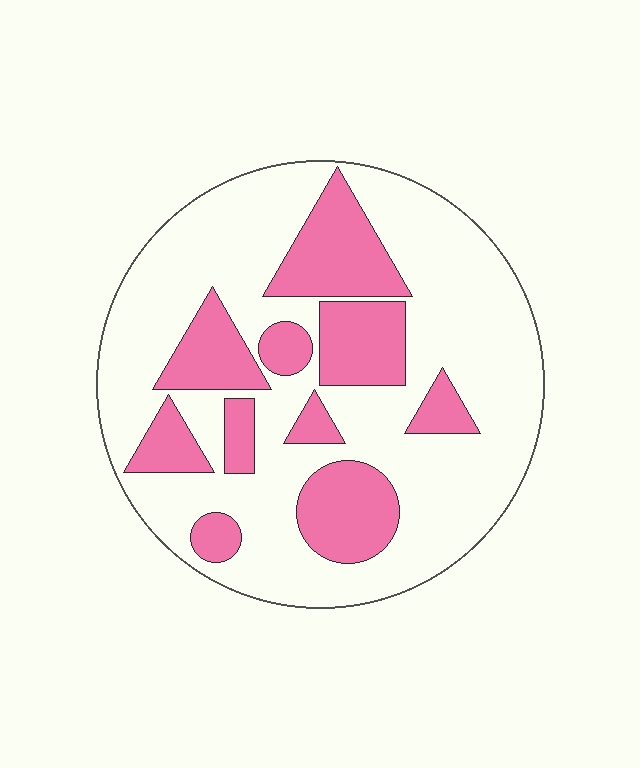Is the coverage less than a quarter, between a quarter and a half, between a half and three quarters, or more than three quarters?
Between a quarter and a half.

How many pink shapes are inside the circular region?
10.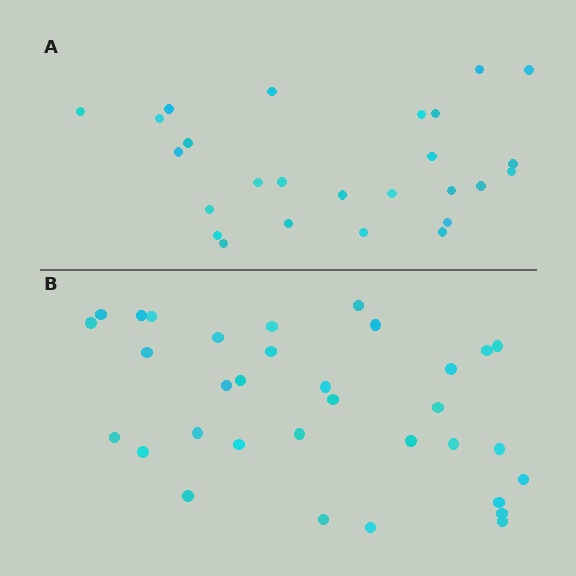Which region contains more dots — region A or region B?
Region B (the bottom region) has more dots.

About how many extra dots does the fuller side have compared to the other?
Region B has roughly 8 or so more dots than region A.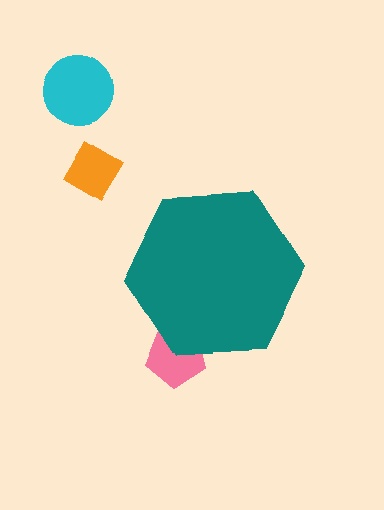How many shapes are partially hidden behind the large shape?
1 shape is partially hidden.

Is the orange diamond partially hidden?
No, the orange diamond is fully visible.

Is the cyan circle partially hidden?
No, the cyan circle is fully visible.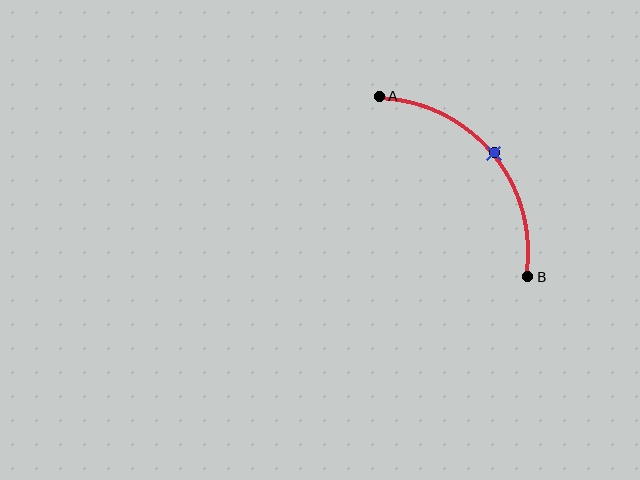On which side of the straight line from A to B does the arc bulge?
The arc bulges above and to the right of the straight line connecting A and B.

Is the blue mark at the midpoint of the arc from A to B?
Yes. The blue mark lies on the arc at equal arc-length from both A and B — it is the arc midpoint.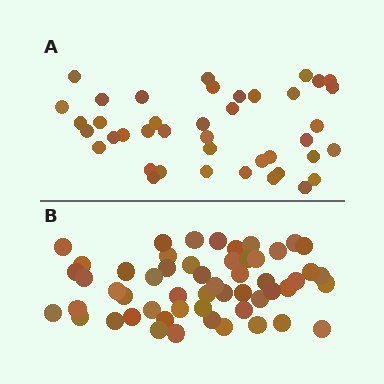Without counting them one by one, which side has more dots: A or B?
Region B (the bottom region) has more dots.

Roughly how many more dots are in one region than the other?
Region B has approximately 15 more dots than region A.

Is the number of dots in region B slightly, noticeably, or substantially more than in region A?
Region B has noticeably more, but not dramatically so. The ratio is roughly 1.3 to 1.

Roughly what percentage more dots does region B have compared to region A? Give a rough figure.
About 30% more.